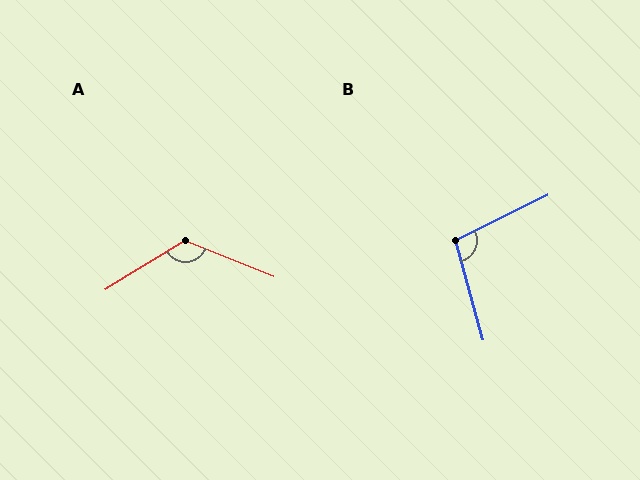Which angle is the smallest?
B, at approximately 100 degrees.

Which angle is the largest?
A, at approximately 127 degrees.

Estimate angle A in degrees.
Approximately 127 degrees.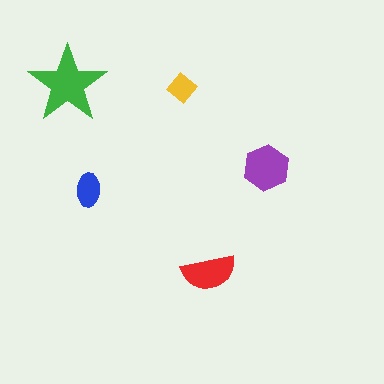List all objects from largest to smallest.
The green star, the purple hexagon, the red semicircle, the blue ellipse, the yellow diamond.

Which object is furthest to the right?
The purple hexagon is rightmost.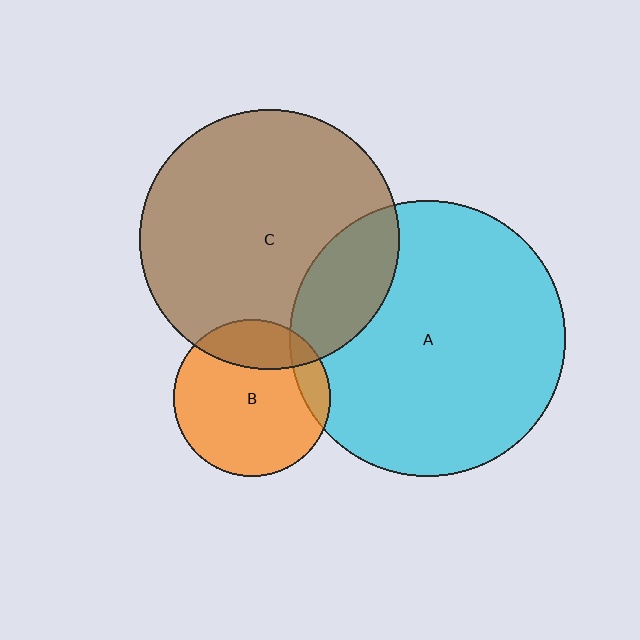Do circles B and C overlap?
Yes.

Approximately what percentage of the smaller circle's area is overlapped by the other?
Approximately 20%.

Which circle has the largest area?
Circle A (cyan).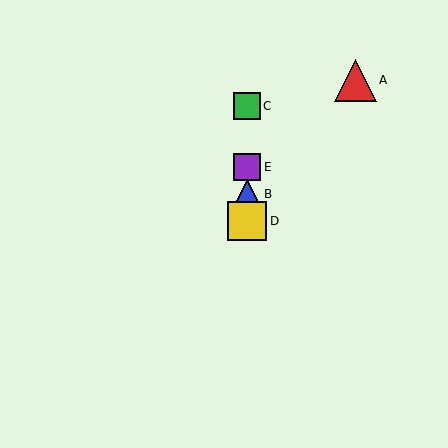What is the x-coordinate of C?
Object C is at x≈247.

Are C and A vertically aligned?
No, C is at x≈247 and A is at x≈356.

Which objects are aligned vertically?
Objects B, C, D, E are aligned vertically.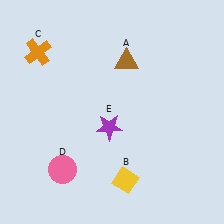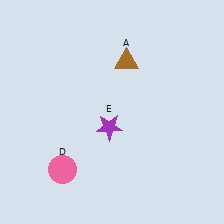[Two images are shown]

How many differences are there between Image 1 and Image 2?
There are 2 differences between the two images.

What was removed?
The yellow diamond (B), the orange cross (C) were removed in Image 2.